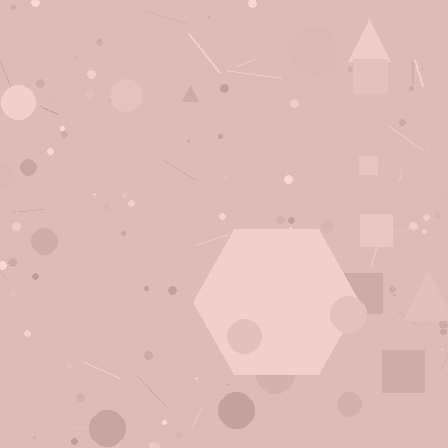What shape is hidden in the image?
A hexagon is hidden in the image.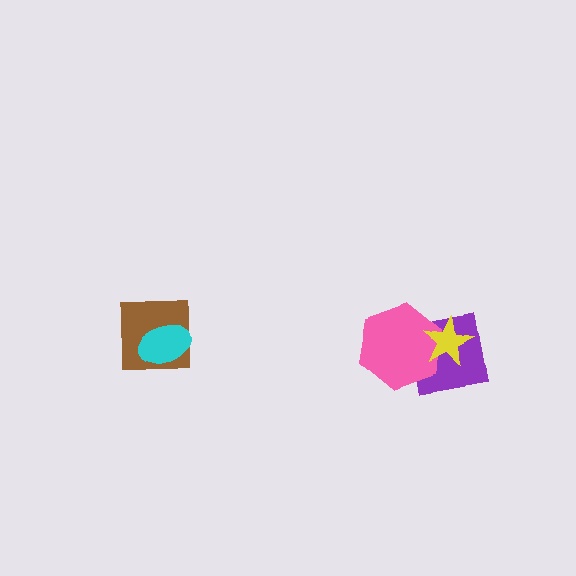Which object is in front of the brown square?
The cyan ellipse is in front of the brown square.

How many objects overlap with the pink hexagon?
2 objects overlap with the pink hexagon.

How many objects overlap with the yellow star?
2 objects overlap with the yellow star.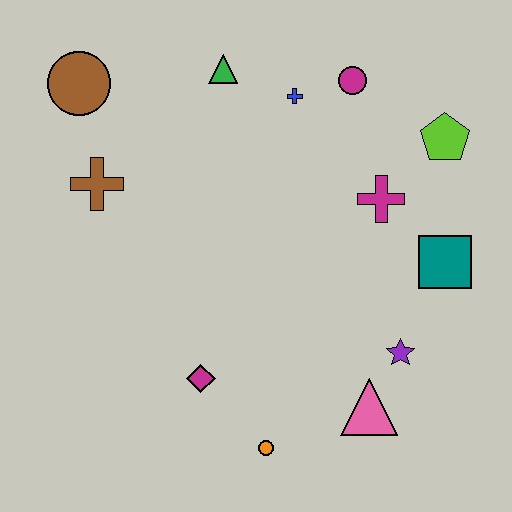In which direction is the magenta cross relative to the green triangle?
The magenta cross is to the right of the green triangle.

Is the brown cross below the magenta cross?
No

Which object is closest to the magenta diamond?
The orange circle is closest to the magenta diamond.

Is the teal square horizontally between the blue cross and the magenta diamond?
No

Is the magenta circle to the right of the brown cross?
Yes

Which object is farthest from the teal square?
The brown circle is farthest from the teal square.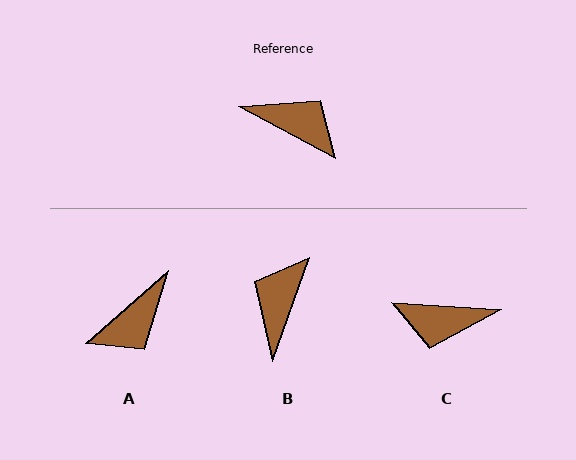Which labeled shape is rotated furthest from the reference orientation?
C, about 156 degrees away.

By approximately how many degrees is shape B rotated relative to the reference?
Approximately 99 degrees counter-clockwise.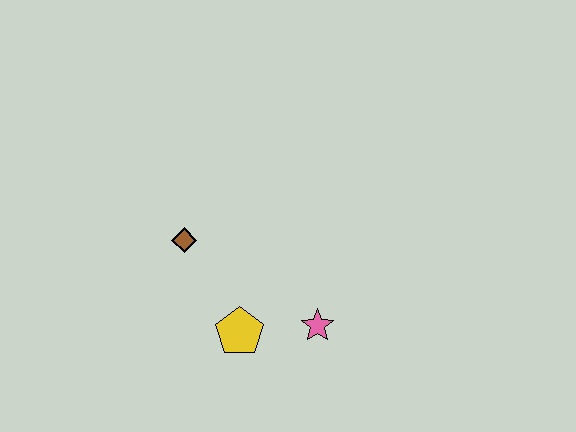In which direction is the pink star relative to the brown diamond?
The pink star is to the right of the brown diamond.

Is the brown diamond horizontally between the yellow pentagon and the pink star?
No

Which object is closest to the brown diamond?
The yellow pentagon is closest to the brown diamond.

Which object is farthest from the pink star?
The brown diamond is farthest from the pink star.